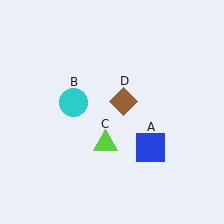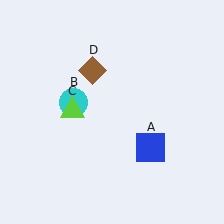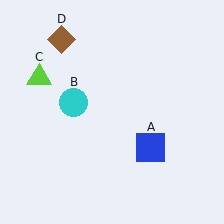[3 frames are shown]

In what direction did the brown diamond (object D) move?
The brown diamond (object D) moved up and to the left.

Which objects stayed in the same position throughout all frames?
Blue square (object A) and cyan circle (object B) remained stationary.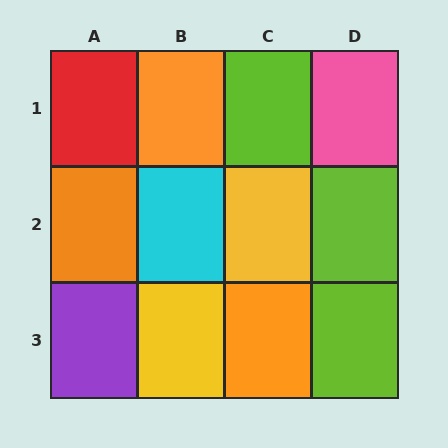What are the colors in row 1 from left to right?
Red, orange, lime, pink.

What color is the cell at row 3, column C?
Orange.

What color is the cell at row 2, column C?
Yellow.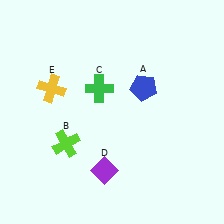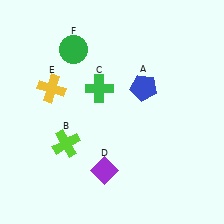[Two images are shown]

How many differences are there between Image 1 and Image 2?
There is 1 difference between the two images.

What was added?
A green circle (F) was added in Image 2.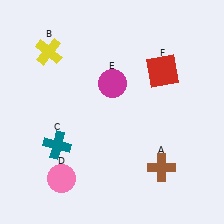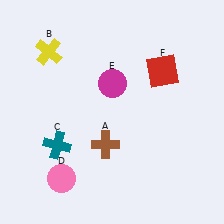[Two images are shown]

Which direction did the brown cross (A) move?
The brown cross (A) moved left.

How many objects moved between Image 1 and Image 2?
1 object moved between the two images.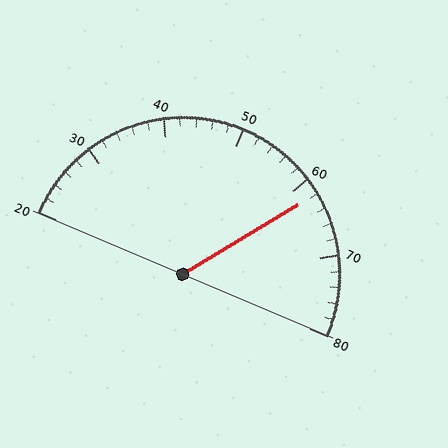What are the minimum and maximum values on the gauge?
The gauge ranges from 20 to 80.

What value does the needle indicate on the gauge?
The needle indicates approximately 62.